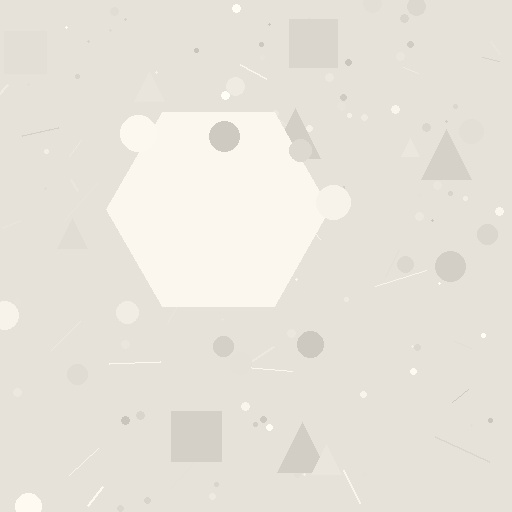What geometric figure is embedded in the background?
A hexagon is embedded in the background.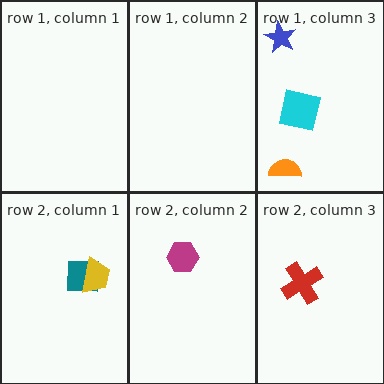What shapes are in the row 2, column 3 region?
The red cross.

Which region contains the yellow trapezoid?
The row 2, column 1 region.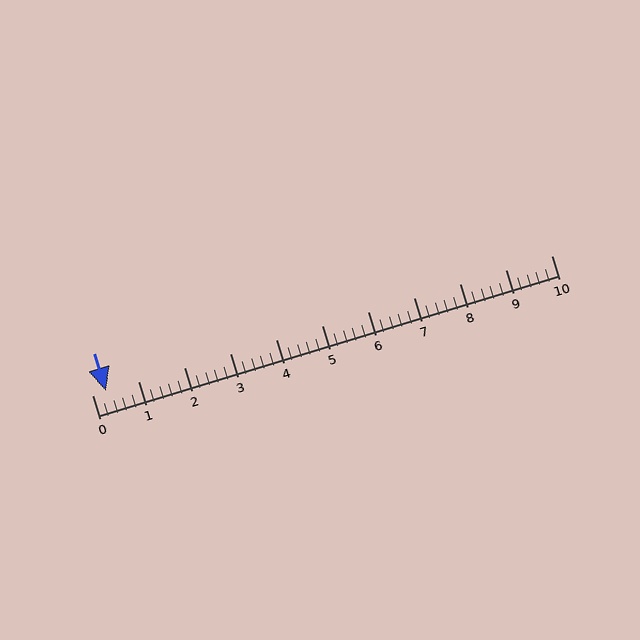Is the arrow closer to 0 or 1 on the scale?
The arrow is closer to 0.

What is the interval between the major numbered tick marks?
The major tick marks are spaced 1 units apart.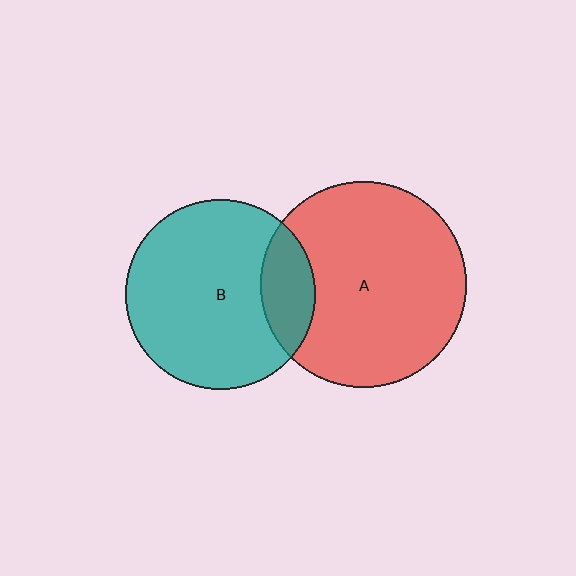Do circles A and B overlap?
Yes.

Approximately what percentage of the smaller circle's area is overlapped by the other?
Approximately 20%.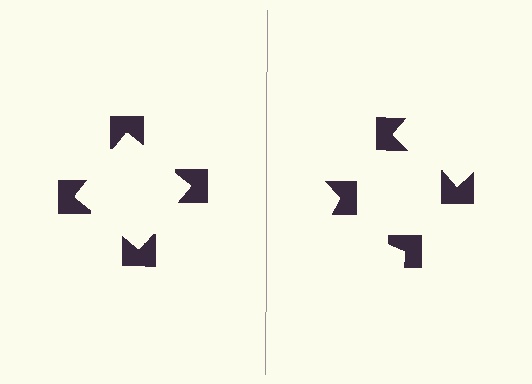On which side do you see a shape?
An illusory square appears on the left side. On the right side the wedge cuts are rotated, so no coherent shape forms.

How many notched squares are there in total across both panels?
8 — 4 on each side.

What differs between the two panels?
The notched squares are positioned identically on both sides; only the wedge orientations differ. On the left they align to a square; on the right they are misaligned.